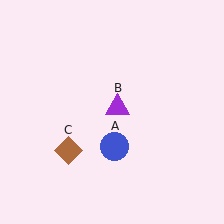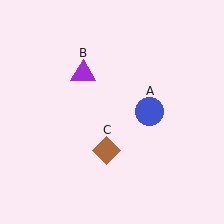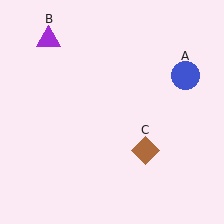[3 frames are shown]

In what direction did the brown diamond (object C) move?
The brown diamond (object C) moved right.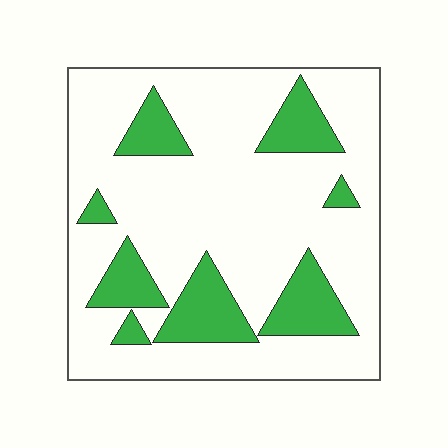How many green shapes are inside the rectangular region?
8.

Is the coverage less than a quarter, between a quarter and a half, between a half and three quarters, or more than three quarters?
Less than a quarter.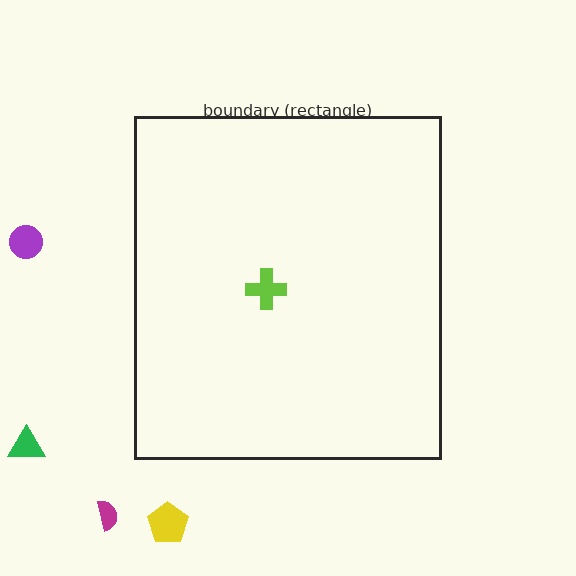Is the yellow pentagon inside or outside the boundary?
Outside.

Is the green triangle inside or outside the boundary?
Outside.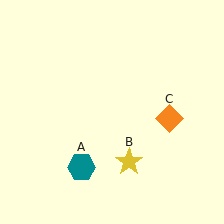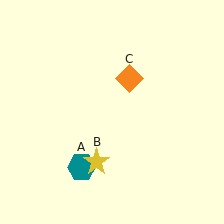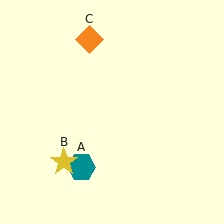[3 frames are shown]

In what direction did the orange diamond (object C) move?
The orange diamond (object C) moved up and to the left.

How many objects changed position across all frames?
2 objects changed position: yellow star (object B), orange diamond (object C).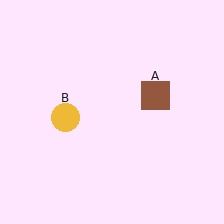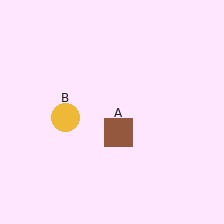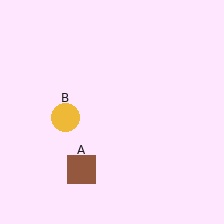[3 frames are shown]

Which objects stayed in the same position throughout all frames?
Yellow circle (object B) remained stationary.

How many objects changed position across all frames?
1 object changed position: brown square (object A).